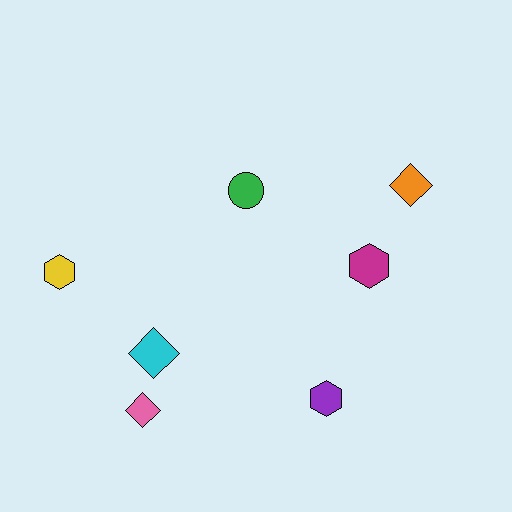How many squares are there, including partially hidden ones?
There are no squares.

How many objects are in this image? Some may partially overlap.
There are 7 objects.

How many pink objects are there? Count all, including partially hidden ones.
There is 1 pink object.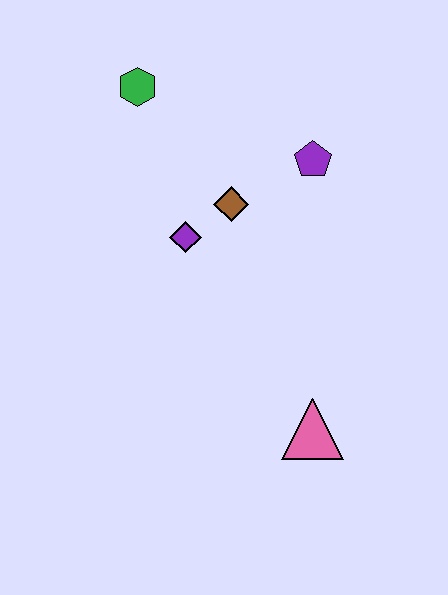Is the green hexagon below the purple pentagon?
No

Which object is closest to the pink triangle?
The purple diamond is closest to the pink triangle.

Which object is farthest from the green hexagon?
The pink triangle is farthest from the green hexagon.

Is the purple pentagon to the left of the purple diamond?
No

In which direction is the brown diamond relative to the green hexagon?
The brown diamond is below the green hexagon.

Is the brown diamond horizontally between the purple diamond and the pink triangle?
Yes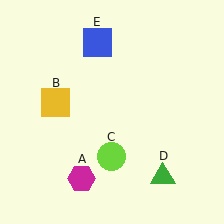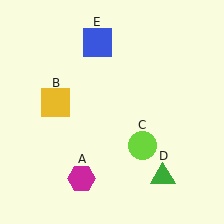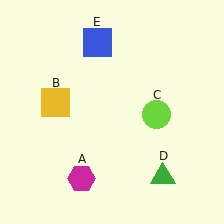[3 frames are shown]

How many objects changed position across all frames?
1 object changed position: lime circle (object C).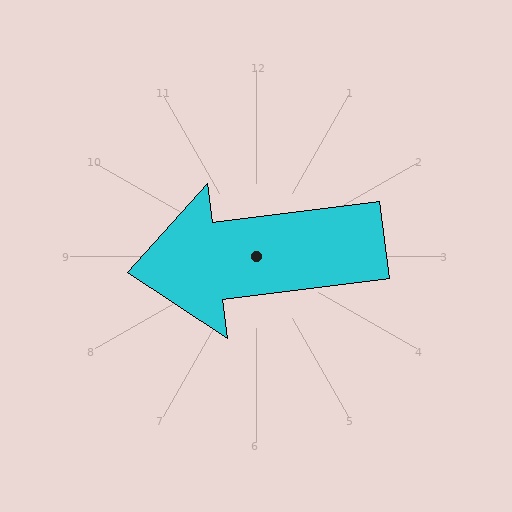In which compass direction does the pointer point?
West.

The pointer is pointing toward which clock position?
Roughly 9 o'clock.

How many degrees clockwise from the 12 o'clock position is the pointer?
Approximately 263 degrees.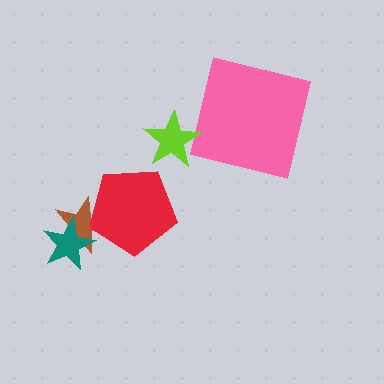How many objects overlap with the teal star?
1 object overlaps with the teal star.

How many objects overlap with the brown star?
2 objects overlap with the brown star.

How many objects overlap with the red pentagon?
1 object overlaps with the red pentagon.